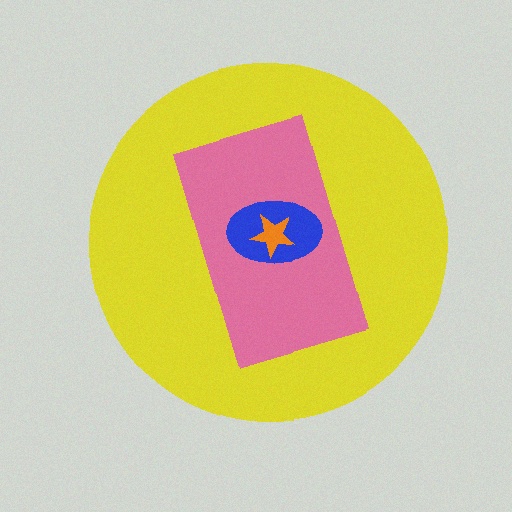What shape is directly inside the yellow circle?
The pink rectangle.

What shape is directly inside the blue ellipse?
The orange star.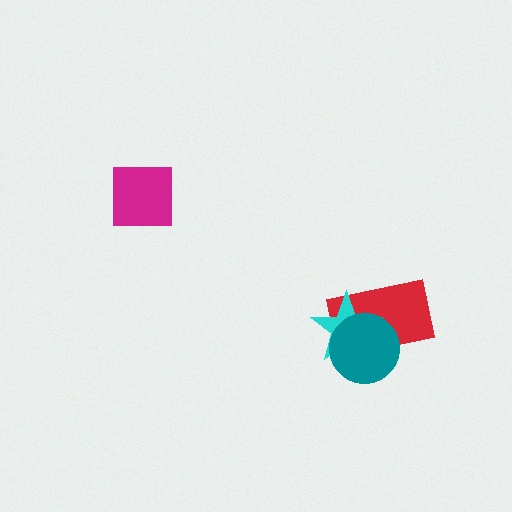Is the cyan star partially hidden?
Yes, it is partially covered by another shape.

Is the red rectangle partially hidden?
Yes, it is partially covered by another shape.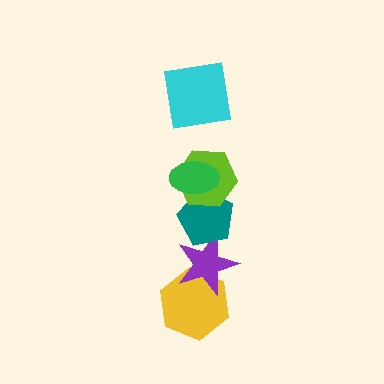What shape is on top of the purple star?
The teal pentagon is on top of the purple star.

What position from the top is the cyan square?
The cyan square is 1st from the top.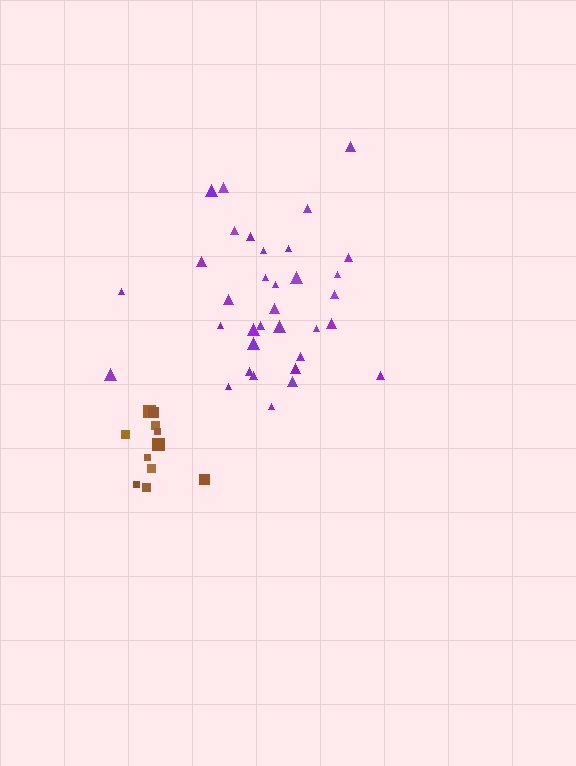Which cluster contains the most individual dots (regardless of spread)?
Purple (35).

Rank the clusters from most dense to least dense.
brown, purple.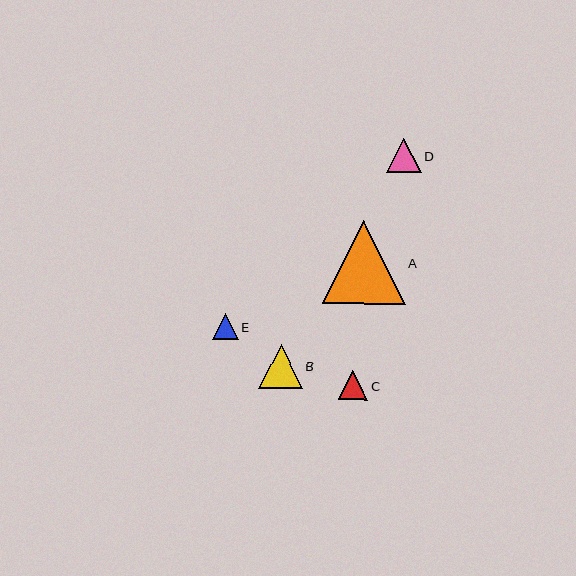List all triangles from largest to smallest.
From largest to smallest: A, B, D, C, E.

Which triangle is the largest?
Triangle A is the largest with a size of approximately 83 pixels.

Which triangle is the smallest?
Triangle E is the smallest with a size of approximately 26 pixels.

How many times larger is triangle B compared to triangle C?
Triangle B is approximately 1.5 times the size of triangle C.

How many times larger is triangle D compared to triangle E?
Triangle D is approximately 1.3 times the size of triangle E.